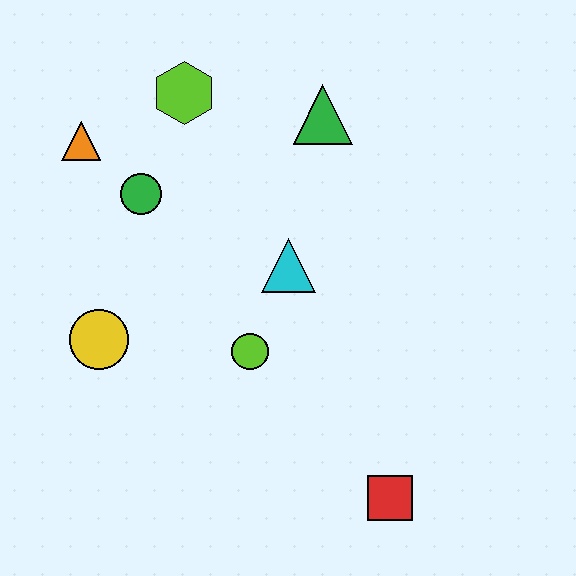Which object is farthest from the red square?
The orange triangle is farthest from the red square.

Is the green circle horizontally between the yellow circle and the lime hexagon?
Yes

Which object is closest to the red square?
The lime circle is closest to the red square.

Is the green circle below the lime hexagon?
Yes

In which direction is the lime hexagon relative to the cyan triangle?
The lime hexagon is above the cyan triangle.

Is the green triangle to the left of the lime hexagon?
No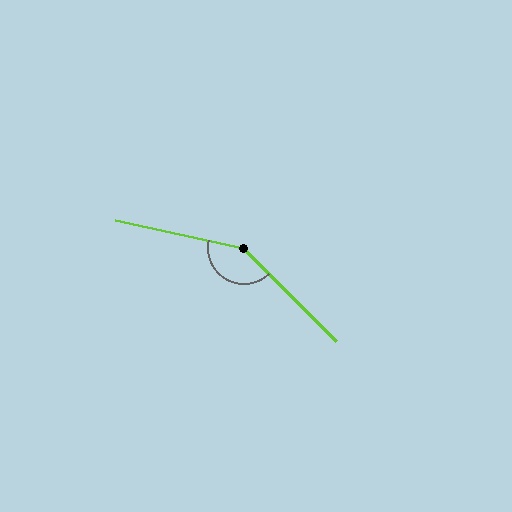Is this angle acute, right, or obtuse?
It is obtuse.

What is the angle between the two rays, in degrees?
Approximately 147 degrees.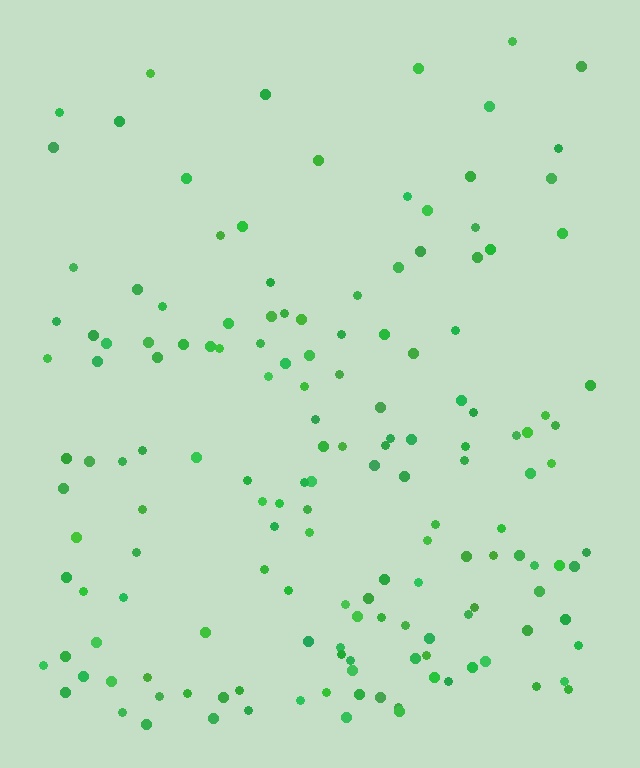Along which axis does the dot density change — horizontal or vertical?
Vertical.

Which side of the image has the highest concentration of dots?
The bottom.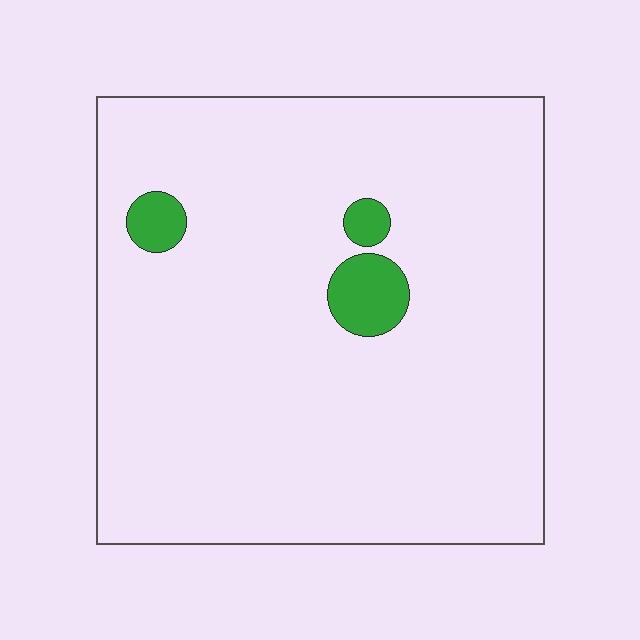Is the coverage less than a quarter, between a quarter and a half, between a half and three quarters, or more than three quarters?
Less than a quarter.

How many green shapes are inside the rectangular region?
3.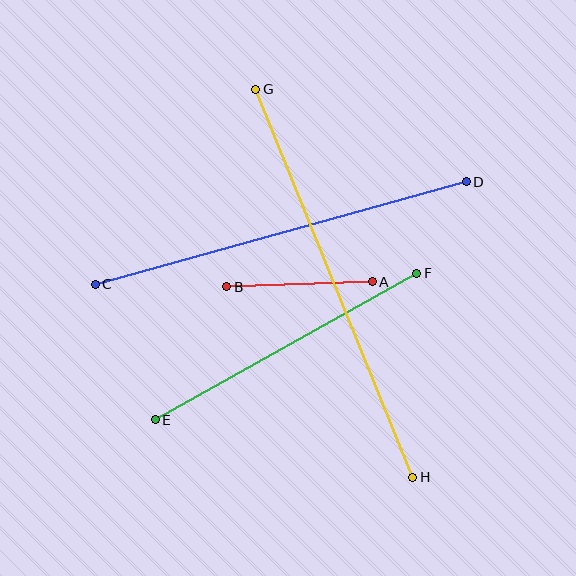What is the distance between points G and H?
The distance is approximately 418 pixels.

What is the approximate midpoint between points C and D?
The midpoint is at approximately (281, 233) pixels.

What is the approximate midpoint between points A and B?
The midpoint is at approximately (300, 284) pixels.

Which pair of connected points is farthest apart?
Points G and H are farthest apart.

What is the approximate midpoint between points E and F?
The midpoint is at approximately (286, 346) pixels.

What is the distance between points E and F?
The distance is approximately 300 pixels.